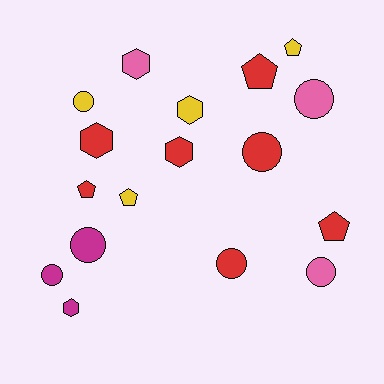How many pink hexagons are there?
There is 1 pink hexagon.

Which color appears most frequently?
Red, with 7 objects.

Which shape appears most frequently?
Circle, with 7 objects.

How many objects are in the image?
There are 17 objects.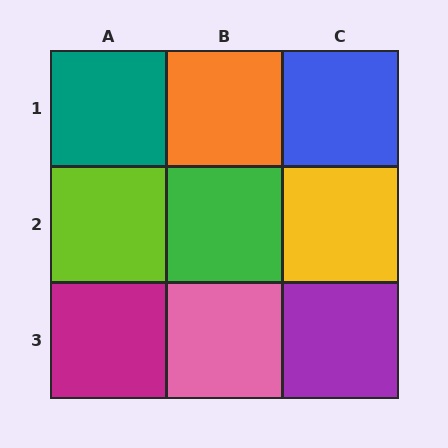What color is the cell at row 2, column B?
Green.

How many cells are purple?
1 cell is purple.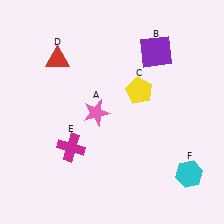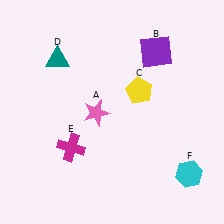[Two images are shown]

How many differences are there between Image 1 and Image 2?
There is 1 difference between the two images.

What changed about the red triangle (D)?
In Image 1, D is red. In Image 2, it changed to teal.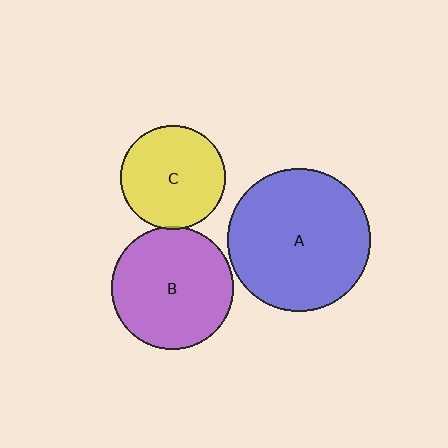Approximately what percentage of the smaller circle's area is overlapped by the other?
Approximately 5%.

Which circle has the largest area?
Circle A (blue).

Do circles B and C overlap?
Yes.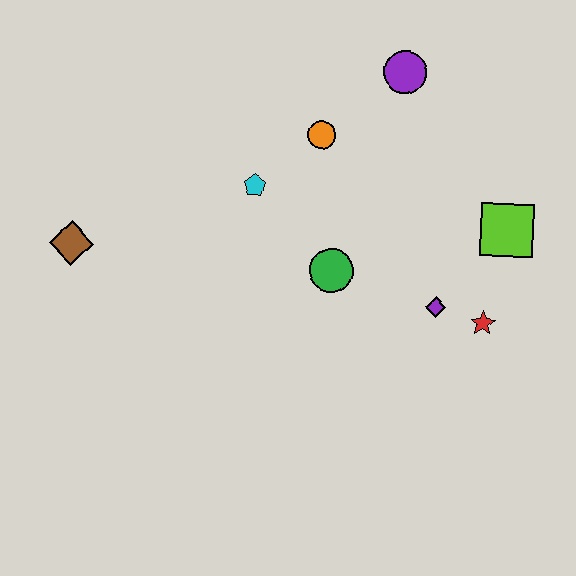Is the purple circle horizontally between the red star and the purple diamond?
No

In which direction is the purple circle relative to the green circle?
The purple circle is above the green circle.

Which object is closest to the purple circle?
The orange circle is closest to the purple circle.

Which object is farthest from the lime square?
The brown diamond is farthest from the lime square.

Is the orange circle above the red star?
Yes